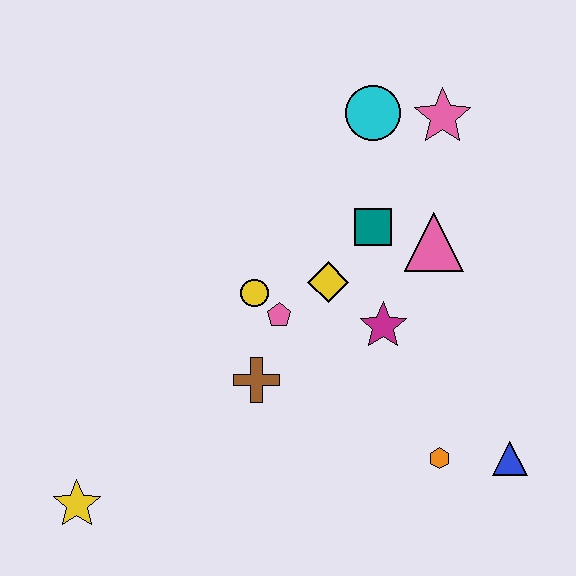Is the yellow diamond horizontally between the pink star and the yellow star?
Yes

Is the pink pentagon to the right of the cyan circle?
No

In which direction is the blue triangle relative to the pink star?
The blue triangle is below the pink star.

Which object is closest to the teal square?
The pink triangle is closest to the teal square.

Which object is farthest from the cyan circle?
The yellow star is farthest from the cyan circle.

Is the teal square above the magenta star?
Yes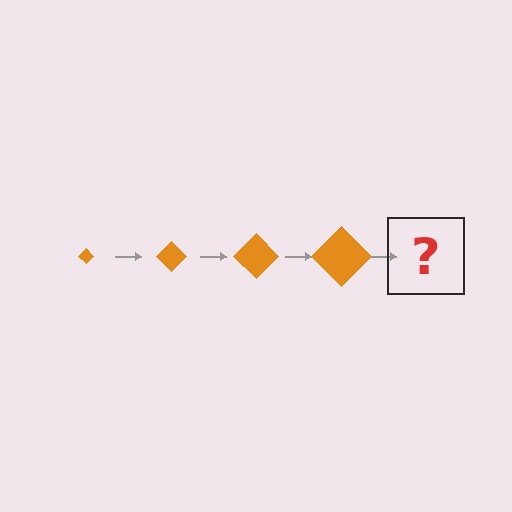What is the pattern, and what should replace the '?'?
The pattern is that the diamond gets progressively larger each step. The '?' should be an orange diamond, larger than the previous one.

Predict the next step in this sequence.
The next step is an orange diamond, larger than the previous one.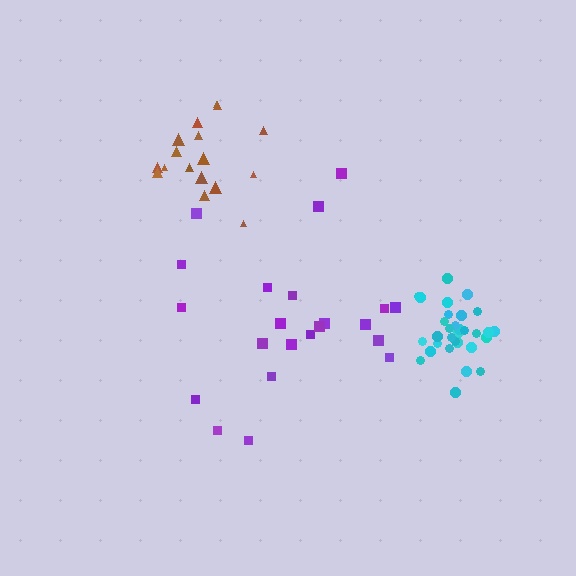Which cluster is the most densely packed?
Cyan.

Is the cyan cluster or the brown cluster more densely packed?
Cyan.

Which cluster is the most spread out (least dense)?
Purple.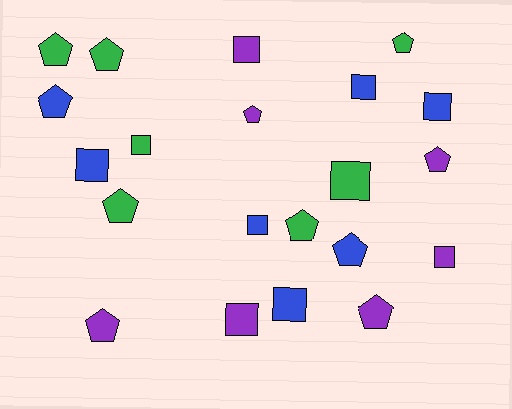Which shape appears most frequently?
Pentagon, with 11 objects.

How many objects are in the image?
There are 21 objects.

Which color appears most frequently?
Purple, with 7 objects.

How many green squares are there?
There are 2 green squares.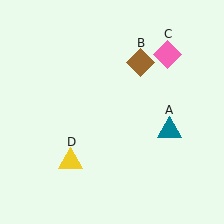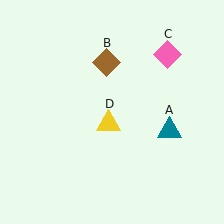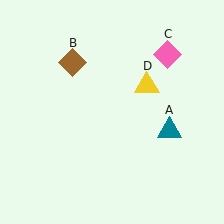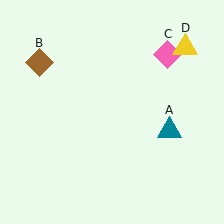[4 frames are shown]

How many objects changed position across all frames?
2 objects changed position: brown diamond (object B), yellow triangle (object D).